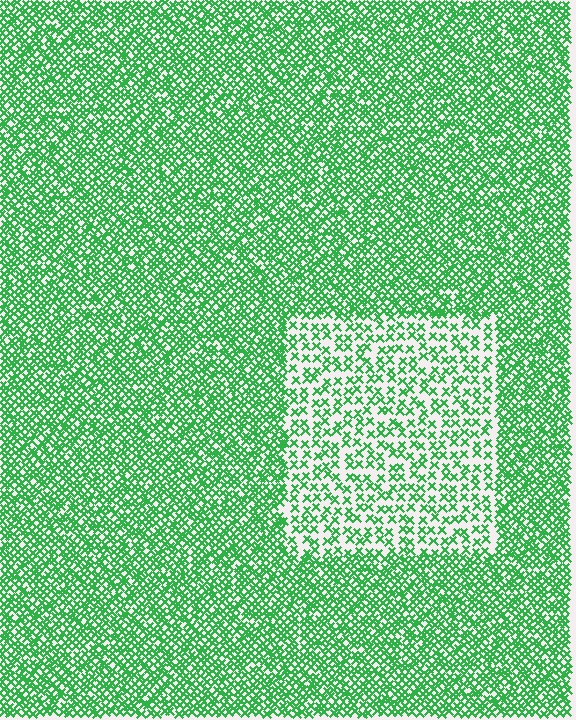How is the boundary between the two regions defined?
The boundary is defined by a change in element density (approximately 2.1x ratio). All elements are the same color, size, and shape.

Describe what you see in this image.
The image contains small green elements arranged at two different densities. A rectangle-shaped region is visible where the elements are less densely packed than the surrounding area.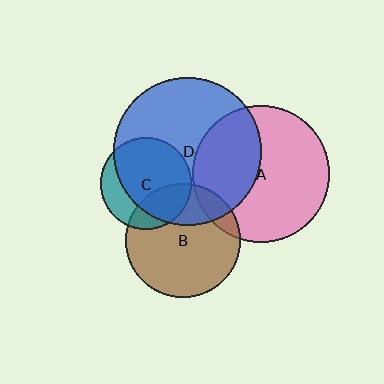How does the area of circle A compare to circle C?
Approximately 2.3 times.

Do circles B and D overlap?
Yes.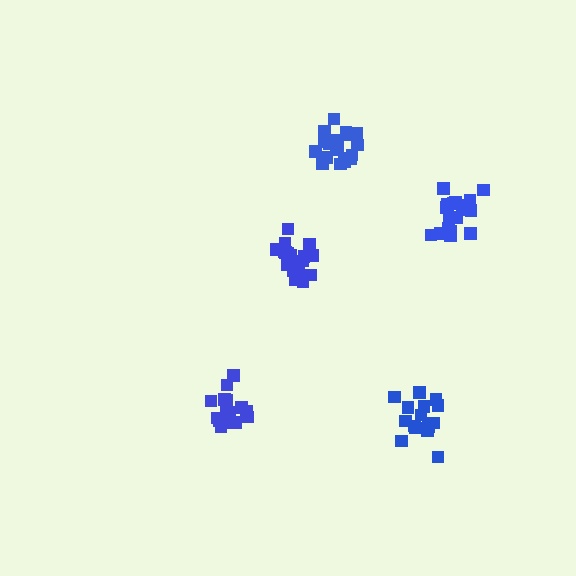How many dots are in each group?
Group 1: 20 dots, Group 2: 17 dots, Group 3: 21 dots, Group 4: 18 dots, Group 5: 15 dots (91 total).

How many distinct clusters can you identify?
There are 5 distinct clusters.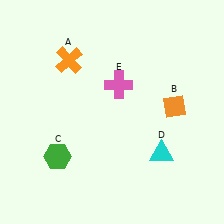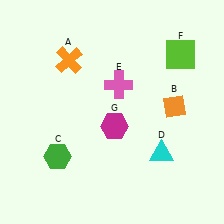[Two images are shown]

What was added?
A lime square (F), a magenta hexagon (G) were added in Image 2.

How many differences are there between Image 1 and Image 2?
There are 2 differences between the two images.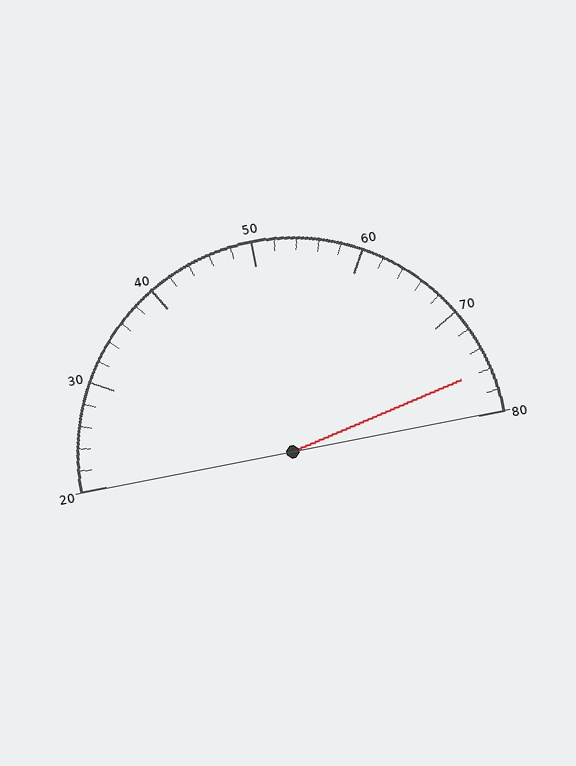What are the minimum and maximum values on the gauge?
The gauge ranges from 20 to 80.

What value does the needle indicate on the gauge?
The needle indicates approximately 76.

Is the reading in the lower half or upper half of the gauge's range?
The reading is in the upper half of the range (20 to 80).